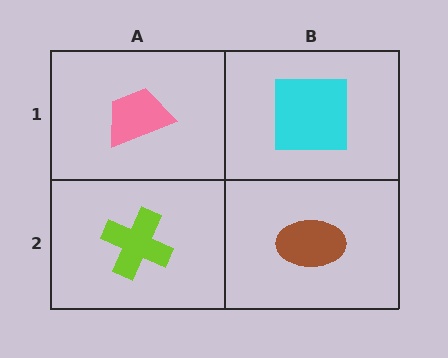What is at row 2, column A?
A lime cross.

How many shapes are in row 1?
2 shapes.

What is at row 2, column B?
A brown ellipse.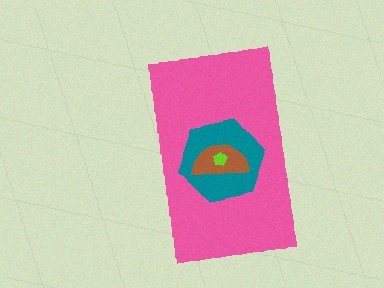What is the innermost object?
The lime pentagon.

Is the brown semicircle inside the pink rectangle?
Yes.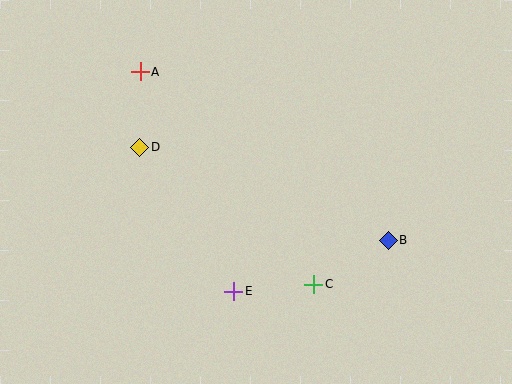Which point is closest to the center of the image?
Point E at (234, 291) is closest to the center.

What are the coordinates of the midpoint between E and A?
The midpoint between E and A is at (187, 181).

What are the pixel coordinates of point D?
Point D is at (140, 147).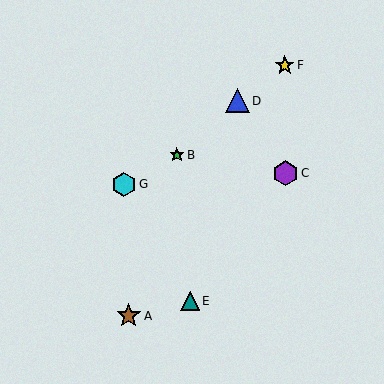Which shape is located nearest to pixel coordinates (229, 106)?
The blue triangle (labeled D) at (237, 101) is nearest to that location.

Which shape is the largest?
The purple hexagon (labeled C) is the largest.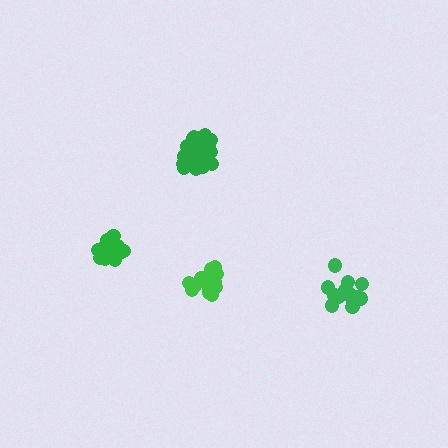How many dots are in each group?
Group 1: 15 dots, Group 2: 17 dots, Group 3: 21 dots, Group 4: 17 dots (70 total).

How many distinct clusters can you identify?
There are 4 distinct clusters.